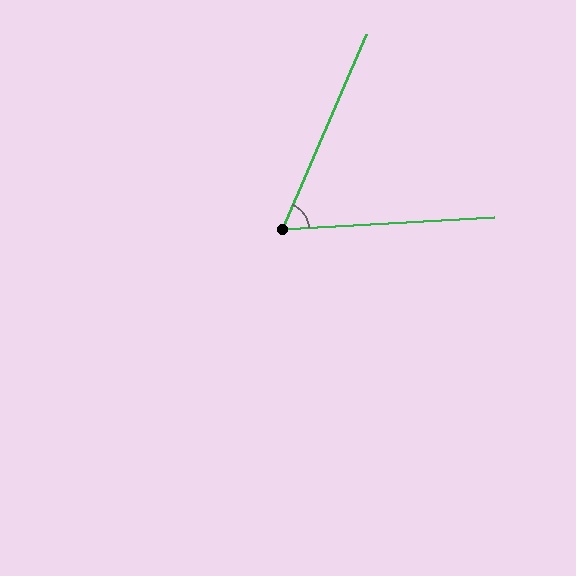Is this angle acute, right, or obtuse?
It is acute.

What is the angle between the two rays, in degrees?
Approximately 64 degrees.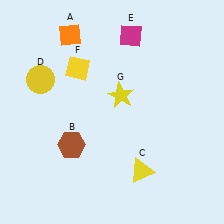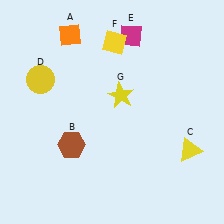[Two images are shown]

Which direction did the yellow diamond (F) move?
The yellow diamond (F) moved right.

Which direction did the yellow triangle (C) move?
The yellow triangle (C) moved right.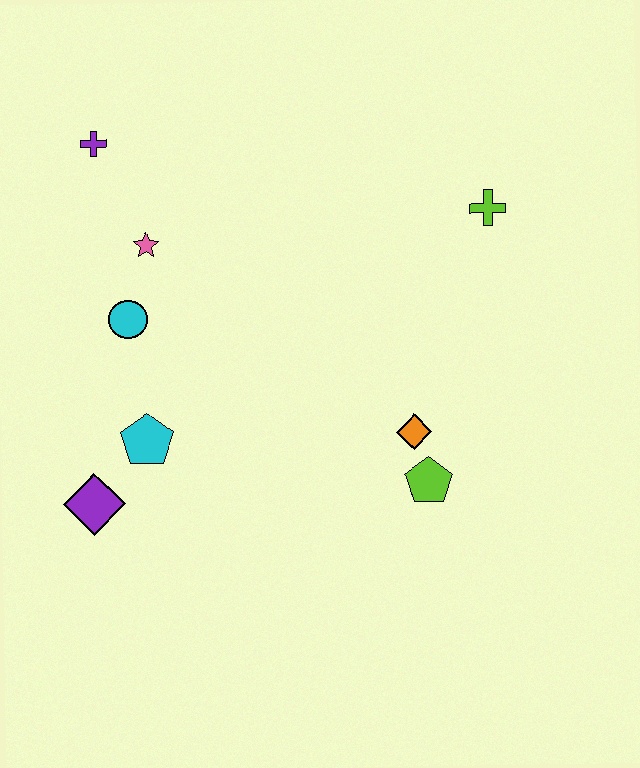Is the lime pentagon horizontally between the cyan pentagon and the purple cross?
No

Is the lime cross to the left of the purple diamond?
No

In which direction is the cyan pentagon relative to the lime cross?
The cyan pentagon is to the left of the lime cross.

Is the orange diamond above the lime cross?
No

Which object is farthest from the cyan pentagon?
The lime cross is farthest from the cyan pentagon.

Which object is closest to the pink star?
The cyan circle is closest to the pink star.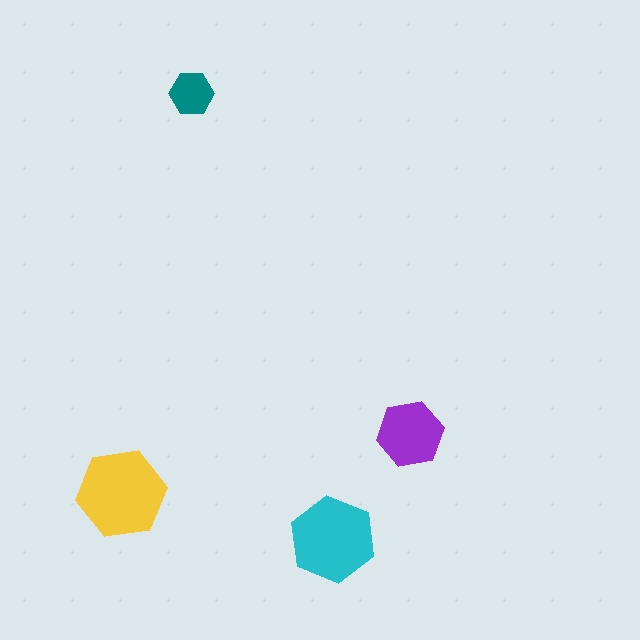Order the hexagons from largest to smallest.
the yellow one, the cyan one, the purple one, the teal one.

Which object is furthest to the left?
The yellow hexagon is leftmost.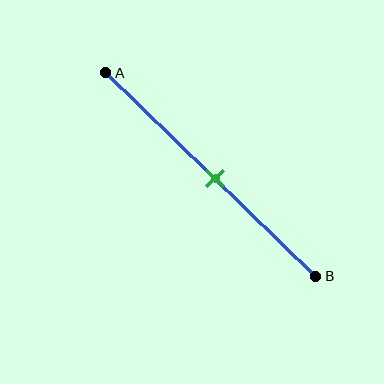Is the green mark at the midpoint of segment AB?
Yes, the mark is approximately at the midpoint.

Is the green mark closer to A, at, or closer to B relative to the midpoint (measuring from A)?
The green mark is approximately at the midpoint of segment AB.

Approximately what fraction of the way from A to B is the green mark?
The green mark is approximately 50% of the way from A to B.